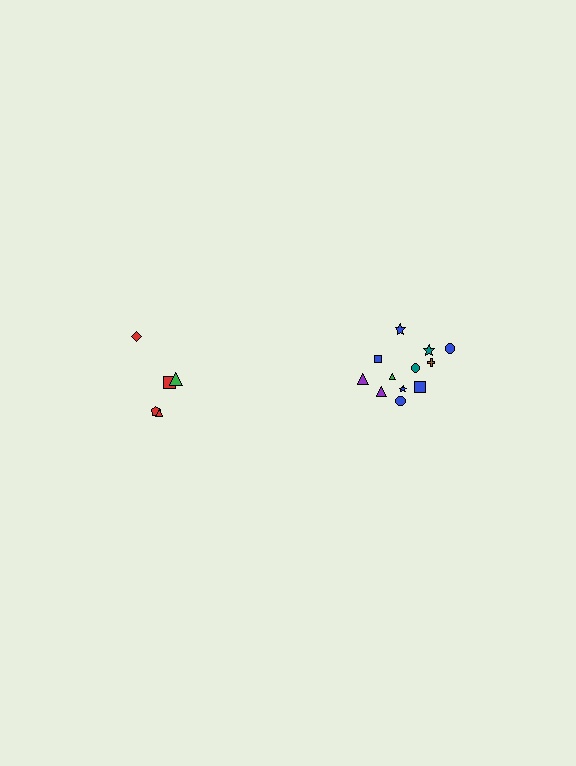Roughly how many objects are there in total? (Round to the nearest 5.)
Roughly 15 objects in total.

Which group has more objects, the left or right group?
The right group.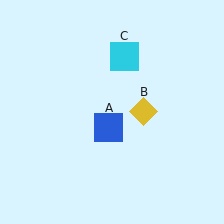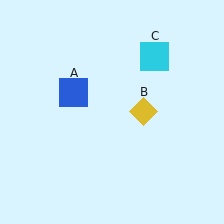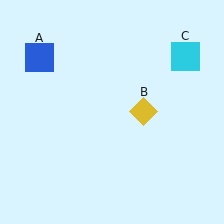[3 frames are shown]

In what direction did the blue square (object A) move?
The blue square (object A) moved up and to the left.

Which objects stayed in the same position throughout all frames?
Yellow diamond (object B) remained stationary.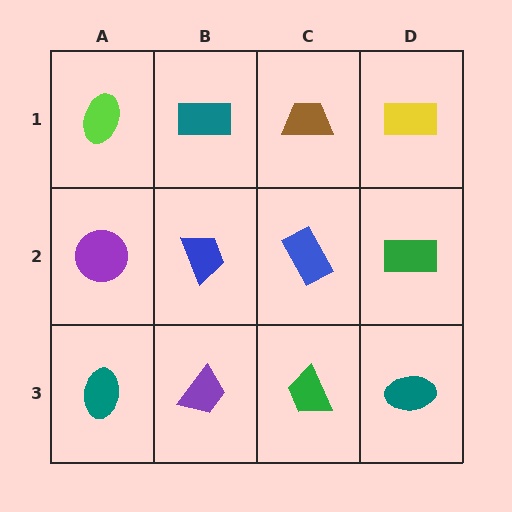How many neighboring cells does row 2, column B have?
4.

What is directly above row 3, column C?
A blue rectangle.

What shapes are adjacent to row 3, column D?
A green rectangle (row 2, column D), a green trapezoid (row 3, column C).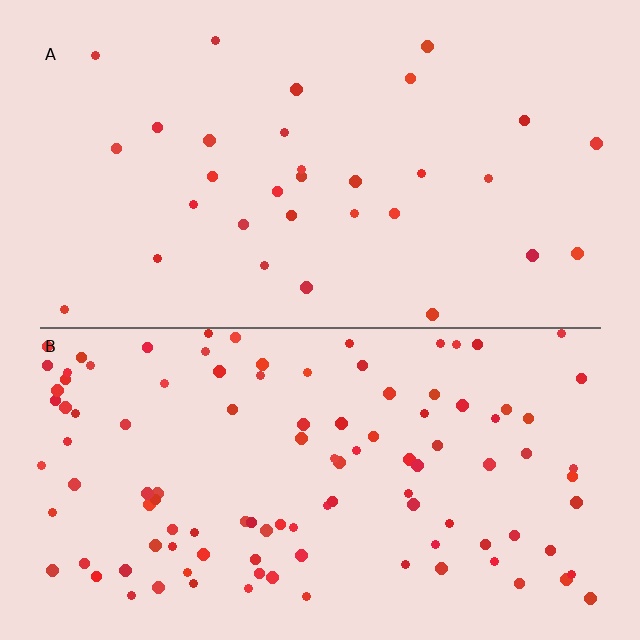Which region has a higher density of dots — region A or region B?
B (the bottom).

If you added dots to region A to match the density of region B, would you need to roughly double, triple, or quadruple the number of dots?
Approximately triple.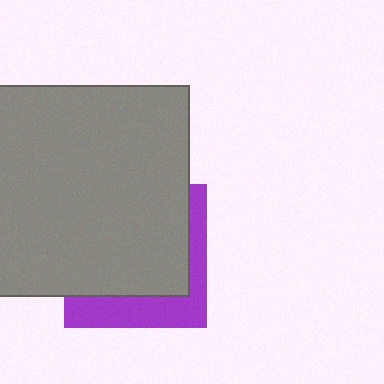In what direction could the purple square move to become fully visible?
The purple square could move toward the lower-right. That would shift it out from behind the gray rectangle entirely.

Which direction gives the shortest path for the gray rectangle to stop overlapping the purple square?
Moving toward the upper-left gives the shortest separation.